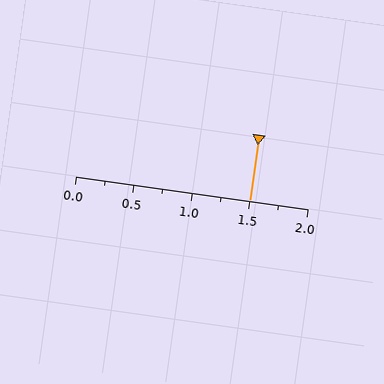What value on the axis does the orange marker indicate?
The marker indicates approximately 1.5.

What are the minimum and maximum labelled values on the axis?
The axis runs from 0.0 to 2.0.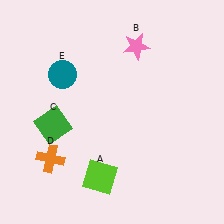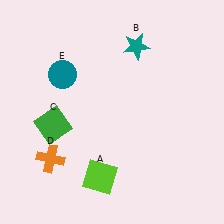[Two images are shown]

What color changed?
The star (B) changed from pink in Image 1 to teal in Image 2.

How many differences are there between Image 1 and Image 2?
There is 1 difference between the two images.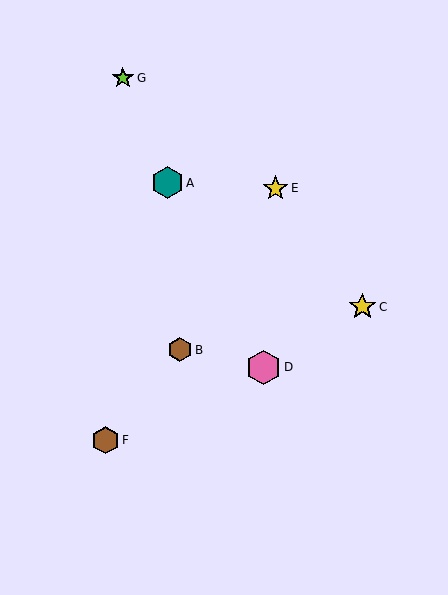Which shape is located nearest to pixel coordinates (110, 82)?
The lime star (labeled G) at (123, 78) is nearest to that location.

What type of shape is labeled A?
Shape A is a teal hexagon.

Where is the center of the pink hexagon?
The center of the pink hexagon is at (264, 367).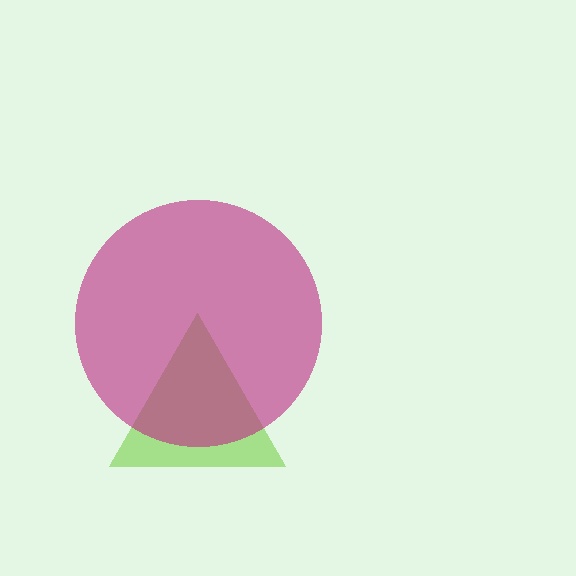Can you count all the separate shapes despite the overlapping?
Yes, there are 2 separate shapes.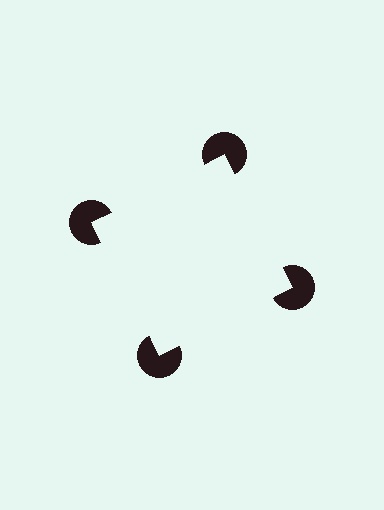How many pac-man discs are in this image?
There are 4 — one at each vertex of the illusory square.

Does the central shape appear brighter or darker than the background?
It typically appears slightly brighter than the background, even though no actual brightness change is drawn.